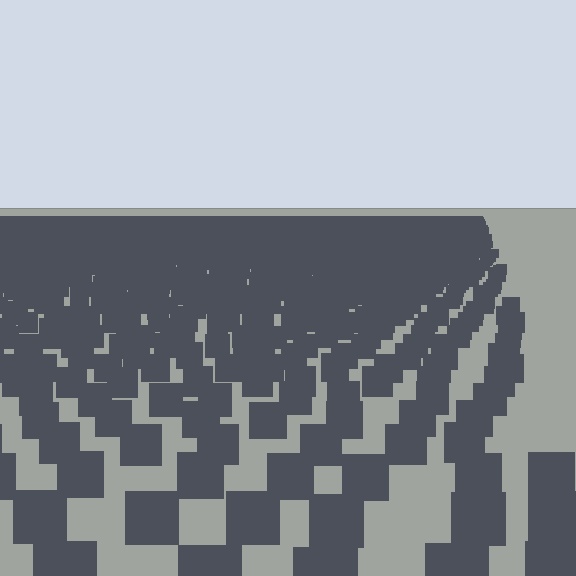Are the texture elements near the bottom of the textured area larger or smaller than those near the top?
Larger. Near the bottom, elements are closer to the viewer and appear at a bigger on-screen size.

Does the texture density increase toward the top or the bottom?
Density increases toward the top.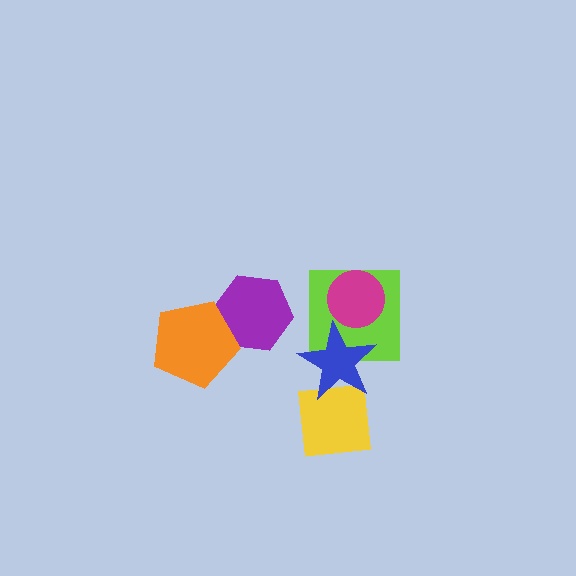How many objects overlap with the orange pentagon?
1 object overlaps with the orange pentagon.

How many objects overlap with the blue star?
2 objects overlap with the blue star.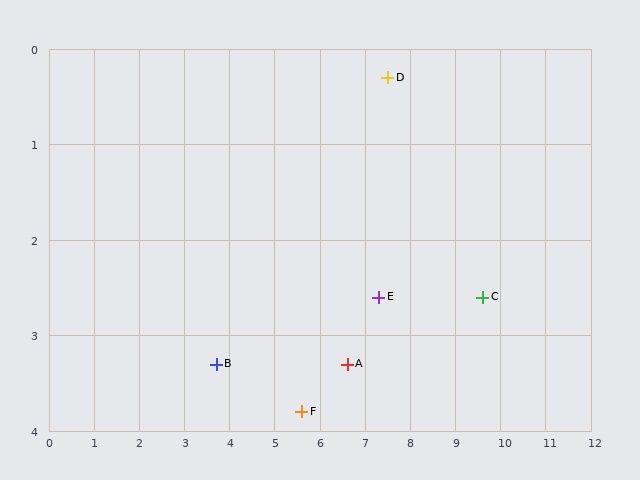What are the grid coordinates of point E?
Point E is at approximately (7.3, 2.6).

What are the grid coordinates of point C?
Point C is at approximately (9.6, 2.6).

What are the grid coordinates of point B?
Point B is at approximately (3.7, 3.3).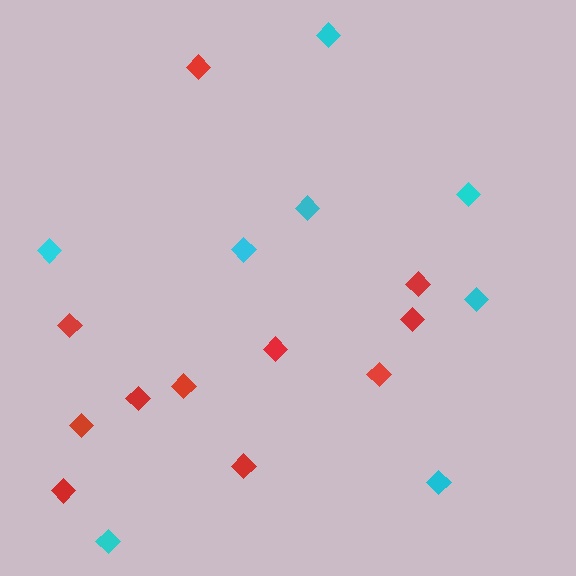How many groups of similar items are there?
There are 2 groups: one group of red diamonds (11) and one group of cyan diamonds (8).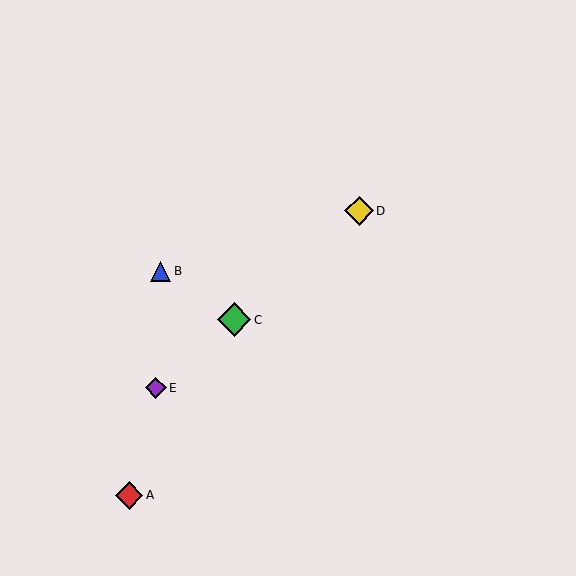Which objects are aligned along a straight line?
Objects C, D, E are aligned along a straight line.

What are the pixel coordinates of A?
Object A is at (129, 495).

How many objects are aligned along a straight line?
3 objects (C, D, E) are aligned along a straight line.